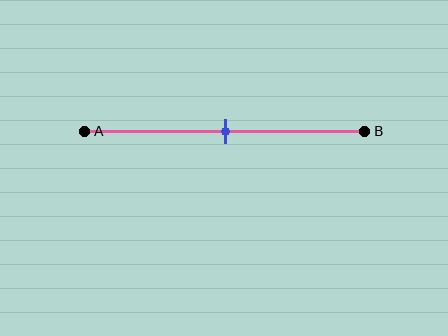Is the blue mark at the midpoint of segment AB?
Yes, the mark is approximately at the midpoint.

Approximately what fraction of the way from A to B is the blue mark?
The blue mark is approximately 50% of the way from A to B.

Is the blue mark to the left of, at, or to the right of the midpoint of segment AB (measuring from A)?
The blue mark is approximately at the midpoint of segment AB.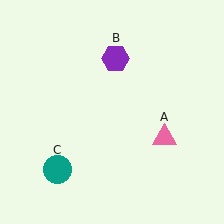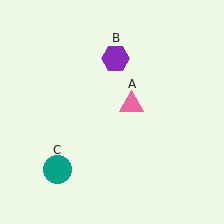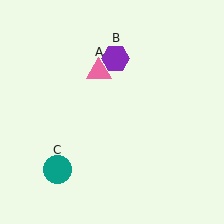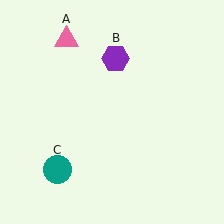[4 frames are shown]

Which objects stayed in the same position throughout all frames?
Purple hexagon (object B) and teal circle (object C) remained stationary.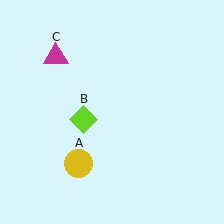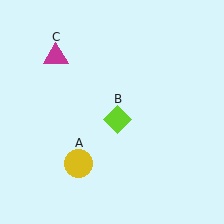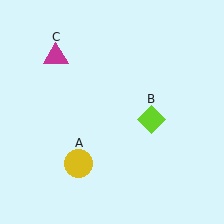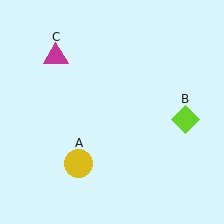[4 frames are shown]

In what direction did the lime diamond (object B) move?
The lime diamond (object B) moved right.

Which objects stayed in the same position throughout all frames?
Yellow circle (object A) and magenta triangle (object C) remained stationary.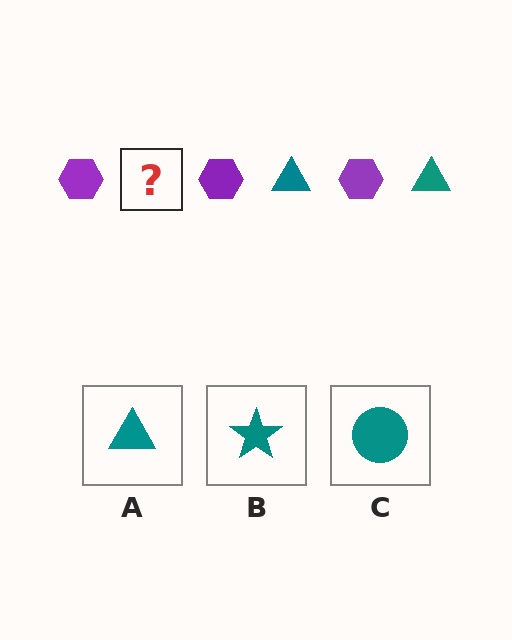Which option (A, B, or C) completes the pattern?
A.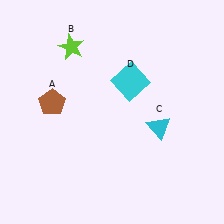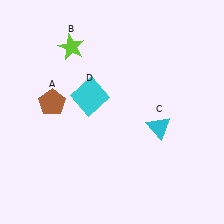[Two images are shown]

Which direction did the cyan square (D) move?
The cyan square (D) moved left.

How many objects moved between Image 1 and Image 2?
1 object moved between the two images.